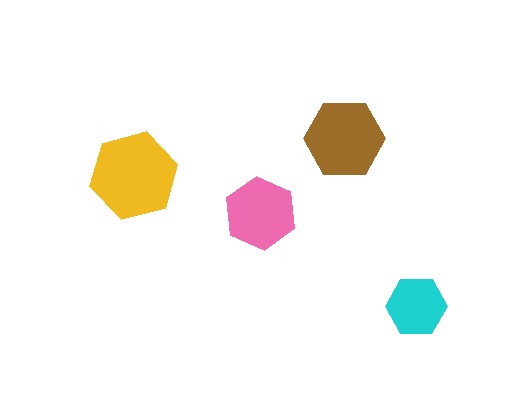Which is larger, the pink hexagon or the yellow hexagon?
The yellow one.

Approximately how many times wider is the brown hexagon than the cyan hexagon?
About 1.5 times wider.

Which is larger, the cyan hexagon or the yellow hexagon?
The yellow one.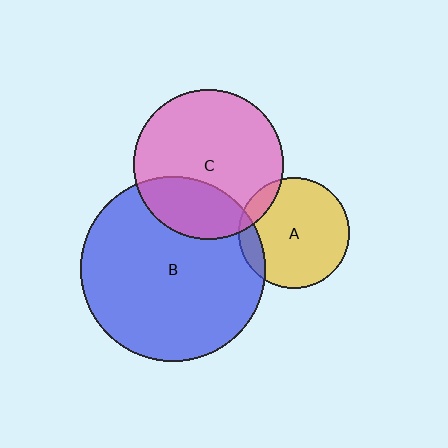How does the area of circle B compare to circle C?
Approximately 1.5 times.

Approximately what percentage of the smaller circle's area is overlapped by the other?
Approximately 10%.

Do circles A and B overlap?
Yes.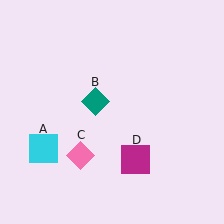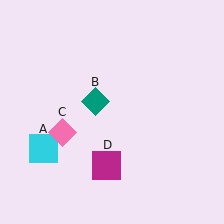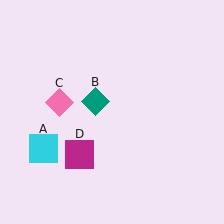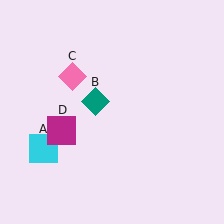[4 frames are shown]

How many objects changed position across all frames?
2 objects changed position: pink diamond (object C), magenta square (object D).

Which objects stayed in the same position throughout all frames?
Cyan square (object A) and teal diamond (object B) remained stationary.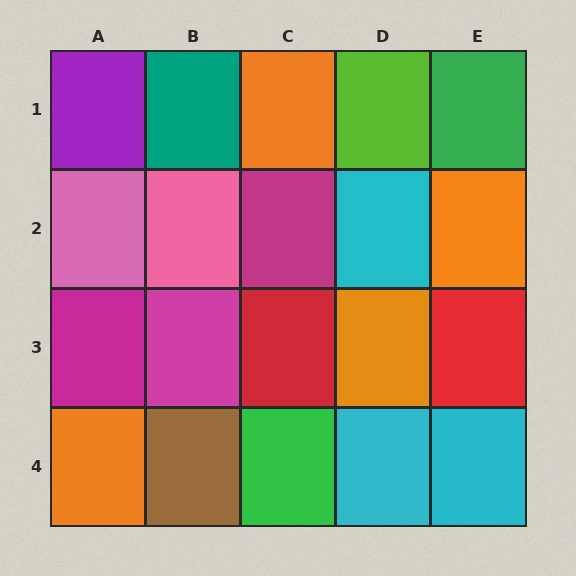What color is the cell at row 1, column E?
Green.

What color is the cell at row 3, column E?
Red.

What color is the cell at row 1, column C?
Orange.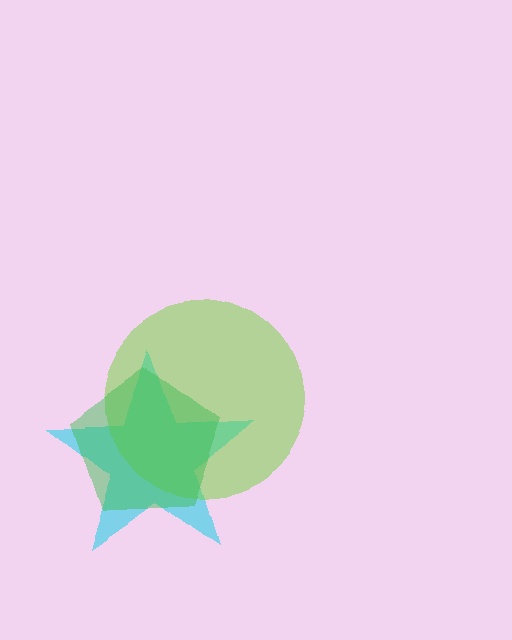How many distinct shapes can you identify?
There are 3 distinct shapes: a cyan star, a lime circle, a green pentagon.